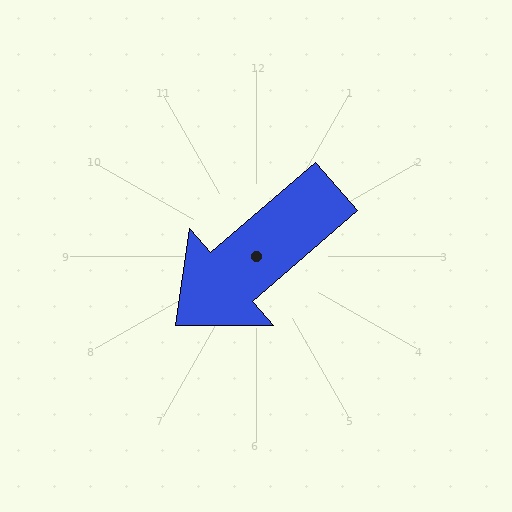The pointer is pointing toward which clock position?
Roughly 8 o'clock.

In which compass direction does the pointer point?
Southwest.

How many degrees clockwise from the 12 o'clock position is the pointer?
Approximately 229 degrees.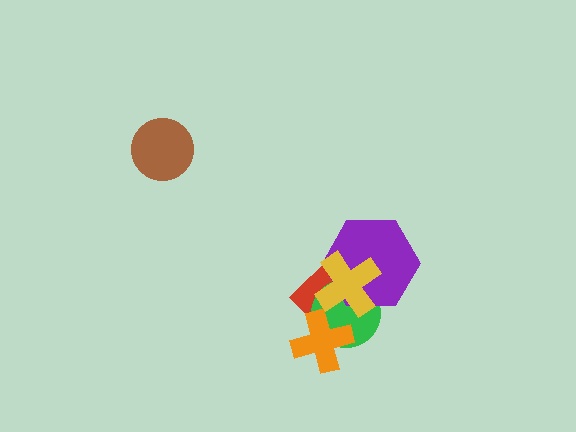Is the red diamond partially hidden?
Yes, it is partially covered by another shape.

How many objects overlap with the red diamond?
4 objects overlap with the red diamond.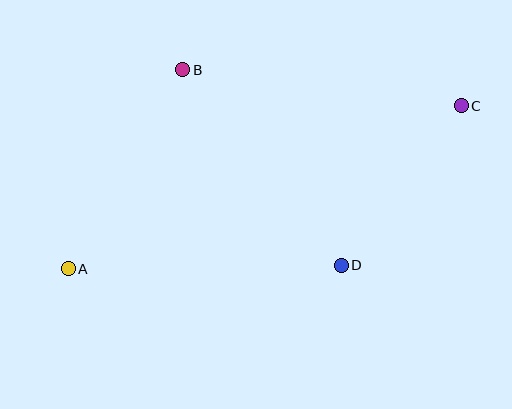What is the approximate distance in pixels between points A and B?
The distance between A and B is approximately 230 pixels.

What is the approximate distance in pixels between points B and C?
The distance between B and C is approximately 281 pixels.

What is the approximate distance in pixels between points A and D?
The distance between A and D is approximately 273 pixels.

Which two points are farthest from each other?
Points A and C are farthest from each other.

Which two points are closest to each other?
Points C and D are closest to each other.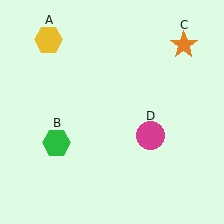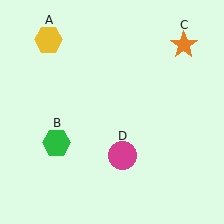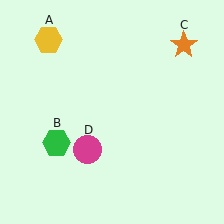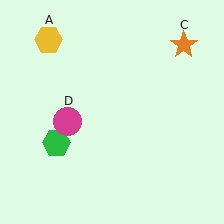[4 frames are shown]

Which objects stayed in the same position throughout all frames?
Yellow hexagon (object A) and green hexagon (object B) and orange star (object C) remained stationary.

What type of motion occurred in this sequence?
The magenta circle (object D) rotated clockwise around the center of the scene.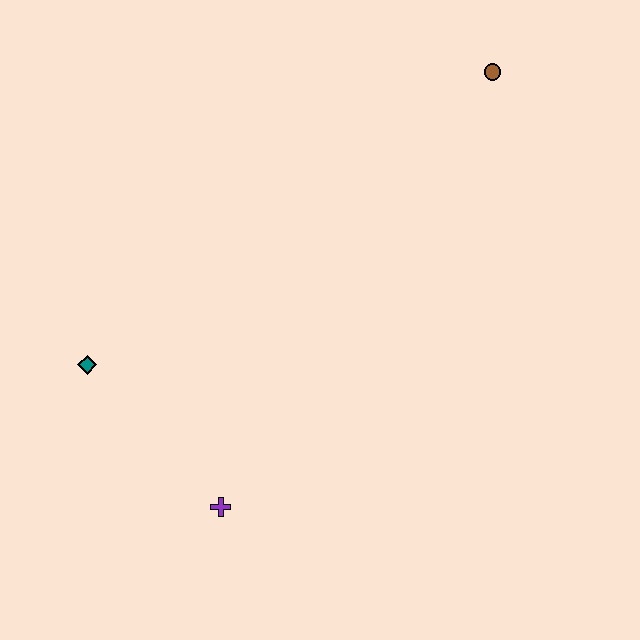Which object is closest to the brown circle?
The teal diamond is closest to the brown circle.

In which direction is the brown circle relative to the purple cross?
The brown circle is above the purple cross.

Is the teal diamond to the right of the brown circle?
No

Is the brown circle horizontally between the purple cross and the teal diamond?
No